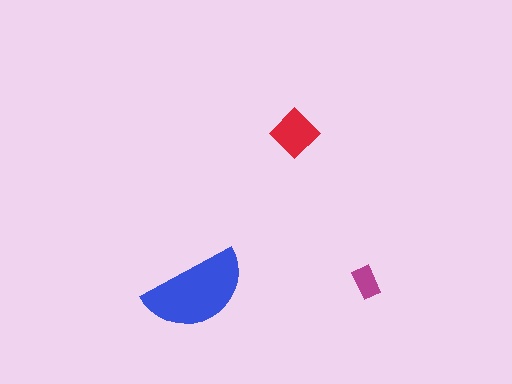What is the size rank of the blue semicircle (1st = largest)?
1st.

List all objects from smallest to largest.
The magenta rectangle, the red diamond, the blue semicircle.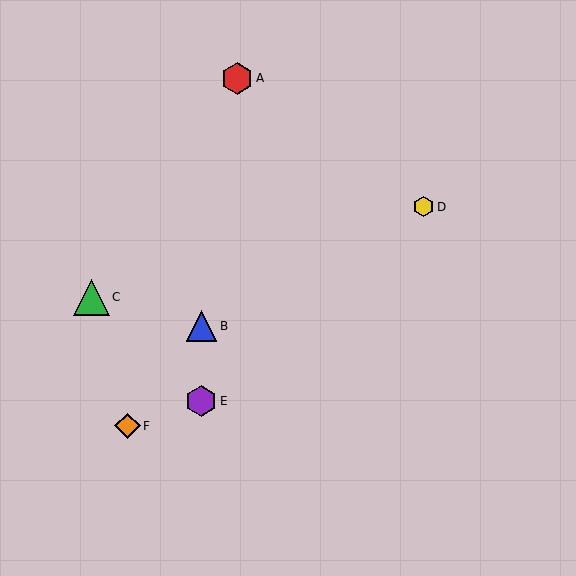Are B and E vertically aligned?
Yes, both are at x≈201.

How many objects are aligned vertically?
2 objects (B, E) are aligned vertically.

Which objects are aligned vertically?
Objects B, E are aligned vertically.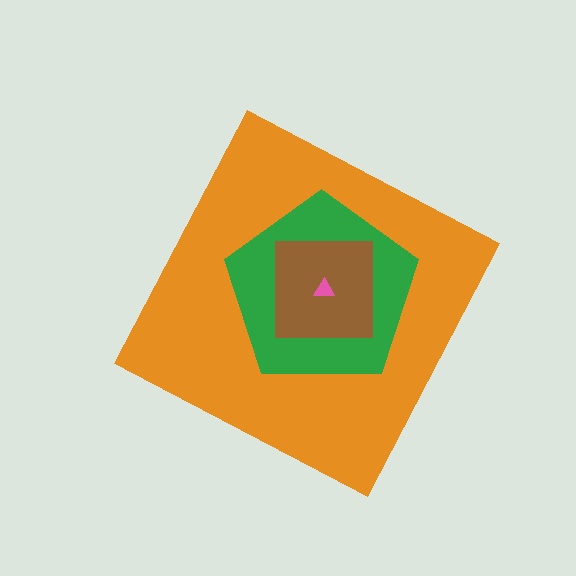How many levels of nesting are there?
4.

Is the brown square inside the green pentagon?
Yes.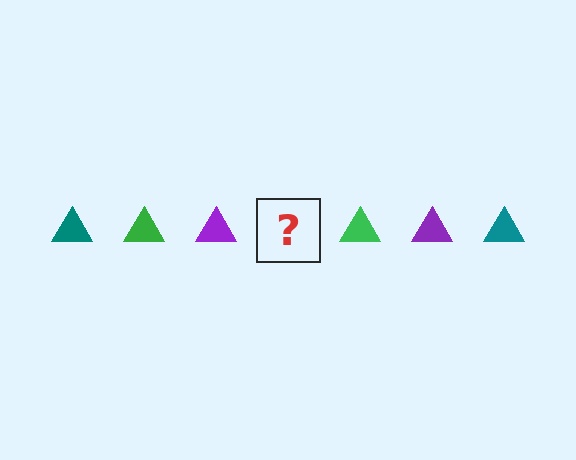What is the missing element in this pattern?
The missing element is a teal triangle.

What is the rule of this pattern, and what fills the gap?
The rule is that the pattern cycles through teal, green, purple triangles. The gap should be filled with a teal triangle.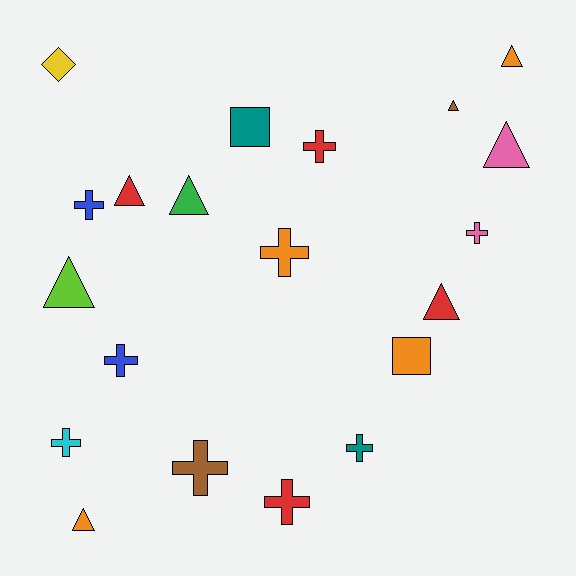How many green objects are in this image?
There is 1 green object.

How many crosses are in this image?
There are 9 crosses.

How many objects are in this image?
There are 20 objects.